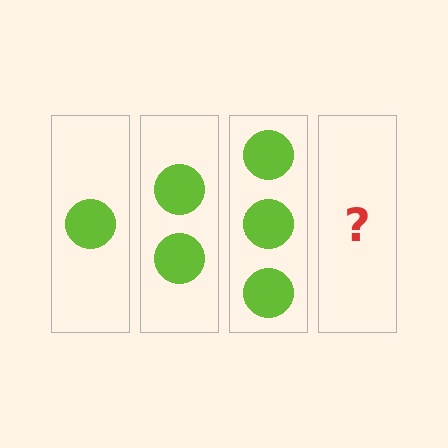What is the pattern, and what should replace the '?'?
The pattern is that each step adds one more circle. The '?' should be 4 circles.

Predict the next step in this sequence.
The next step is 4 circles.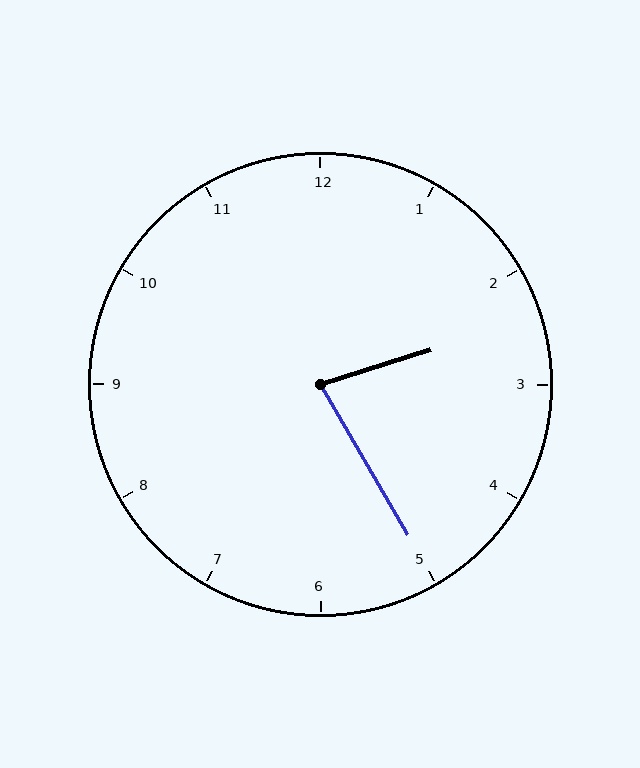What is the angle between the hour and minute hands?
Approximately 78 degrees.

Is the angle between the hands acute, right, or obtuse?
It is acute.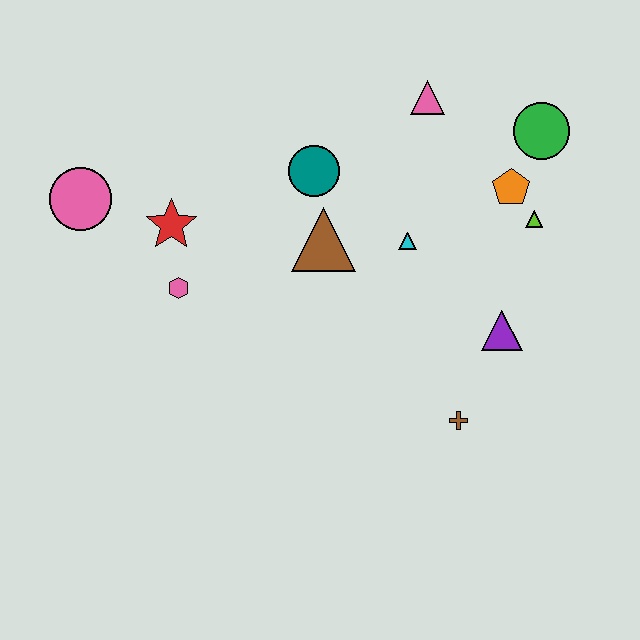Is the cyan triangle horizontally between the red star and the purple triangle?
Yes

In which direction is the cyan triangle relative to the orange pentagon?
The cyan triangle is to the left of the orange pentagon.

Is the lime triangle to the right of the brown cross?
Yes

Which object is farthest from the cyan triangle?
The pink circle is farthest from the cyan triangle.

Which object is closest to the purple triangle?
The brown cross is closest to the purple triangle.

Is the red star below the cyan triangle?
No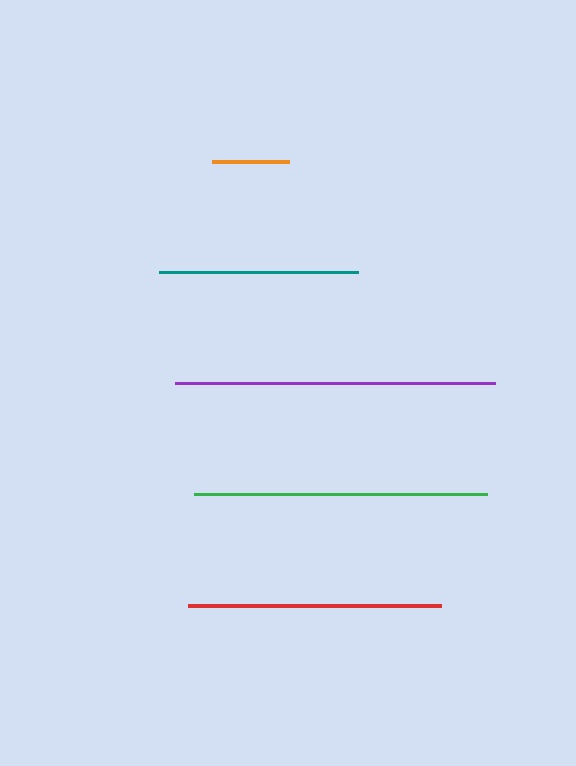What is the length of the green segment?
The green segment is approximately 293 pixels long.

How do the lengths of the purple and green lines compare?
The purple and green lines are approximately the same length.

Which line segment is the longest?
The purple line is the longest at approximately 320 pixels.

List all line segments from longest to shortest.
From longest to shortest: purple, green, red, teal, orange.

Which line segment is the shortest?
The orange line is the shortest at approximately 77 pixels.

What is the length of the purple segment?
The purple segment is approximately 320 pixels long.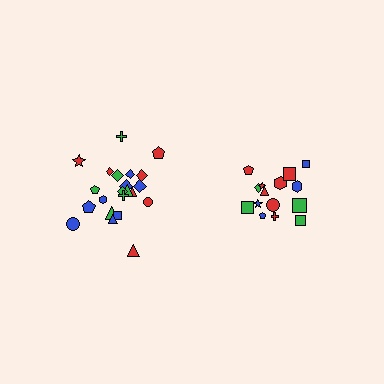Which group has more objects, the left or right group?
The left group.